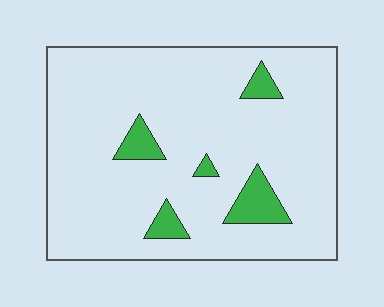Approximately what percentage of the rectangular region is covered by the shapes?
Approximately 10%.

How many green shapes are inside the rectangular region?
5.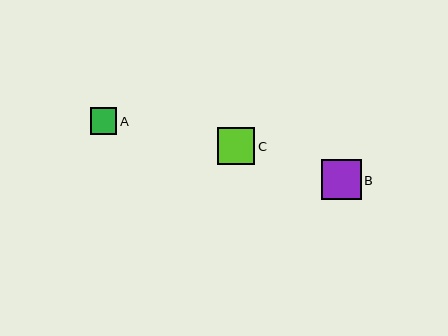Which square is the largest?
Square B is the largest with a size of approximately 39 pixels.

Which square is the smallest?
Square A is the smallest with a size of approximately 27 pixels.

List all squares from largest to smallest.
From largest to smallest: B, C, A.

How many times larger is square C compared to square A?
Square C is approximately 1.4 times the size of square A.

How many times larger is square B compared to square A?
Square B is approximately 1.5 times the size of square A.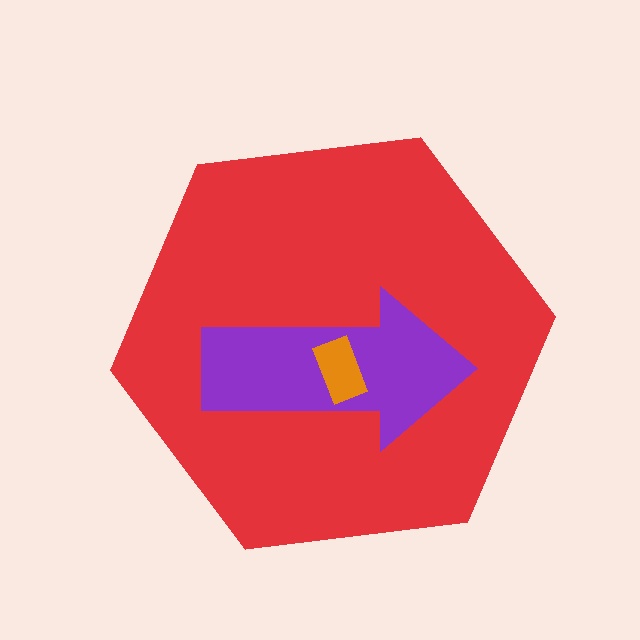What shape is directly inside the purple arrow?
The orange rectangle.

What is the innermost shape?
The orange rectangle.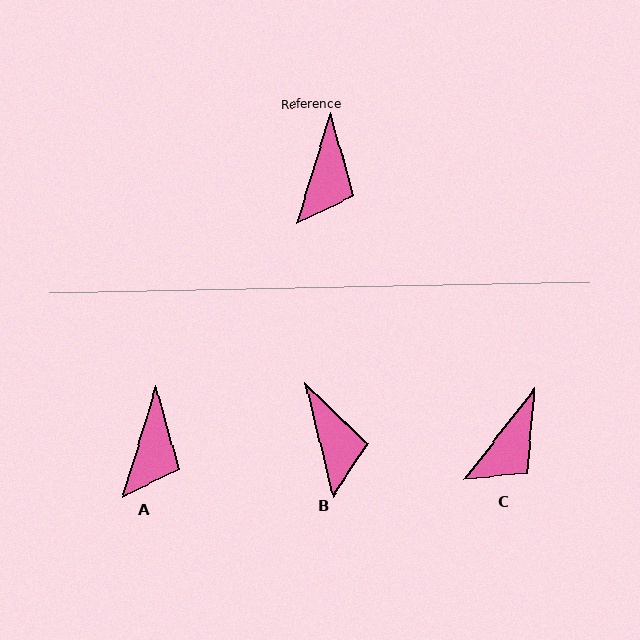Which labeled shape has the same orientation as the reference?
A.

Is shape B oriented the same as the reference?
No, it is off by about 30 degrees.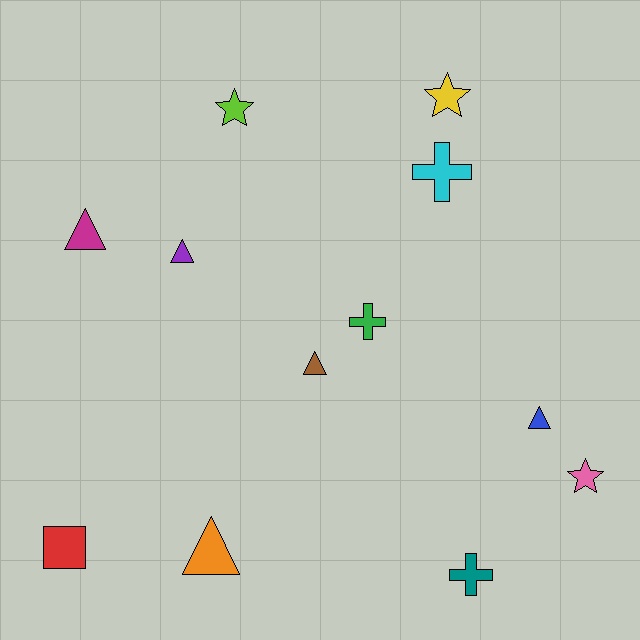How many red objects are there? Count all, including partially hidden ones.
There is 1 red object.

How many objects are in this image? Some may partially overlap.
There are 12 objects.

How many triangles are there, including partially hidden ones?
There are 5 triangles.